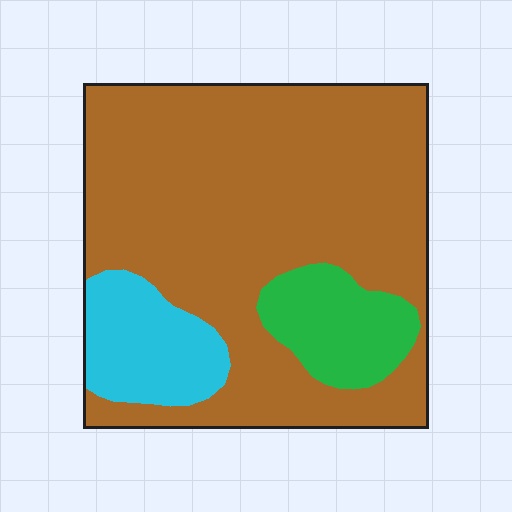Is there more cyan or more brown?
Brown.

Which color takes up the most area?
Brown, at roughly 75%.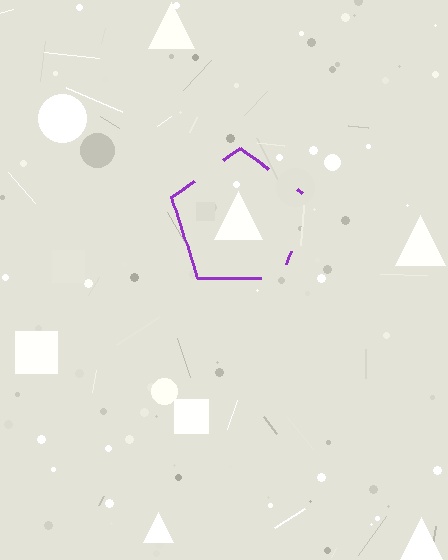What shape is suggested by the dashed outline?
The dashed outline suggests a pentagon.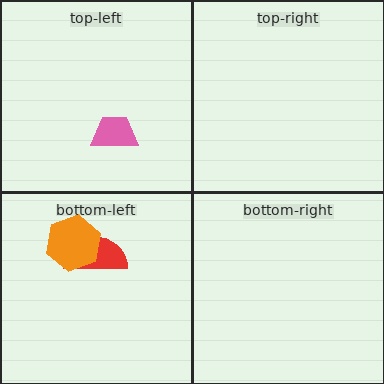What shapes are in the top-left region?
The pink trapezoid.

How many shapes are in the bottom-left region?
2.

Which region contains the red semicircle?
The bottom-left region.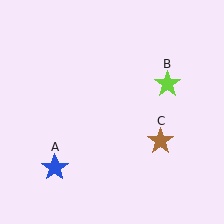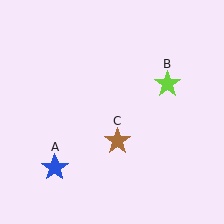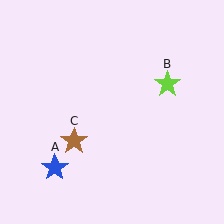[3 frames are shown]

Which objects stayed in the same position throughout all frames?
Blue star (object A) and lime star (object B) remained stationary.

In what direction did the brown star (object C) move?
The brown star (object C) moved left.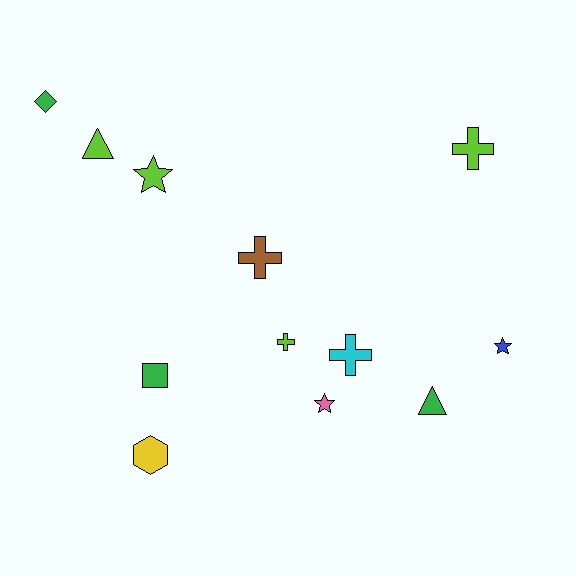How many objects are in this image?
There are 12 objects.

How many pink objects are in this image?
There is 1 pink object.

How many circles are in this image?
There are no circles.